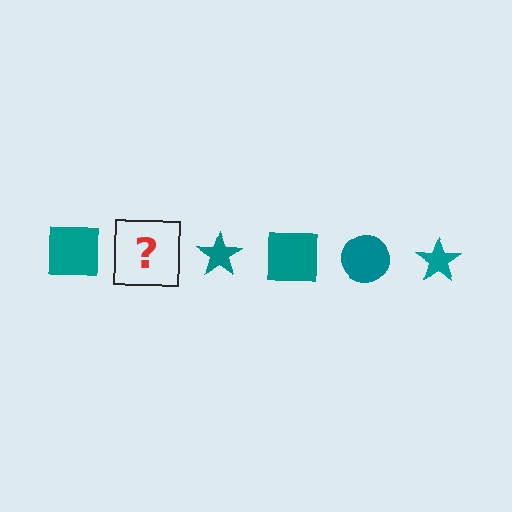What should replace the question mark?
The question mark should be replaced with a teal circle.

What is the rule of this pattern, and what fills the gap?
The rule is that the pattern cycles through square, circle, star shapes in teal. The gap should be filled with a teal circle.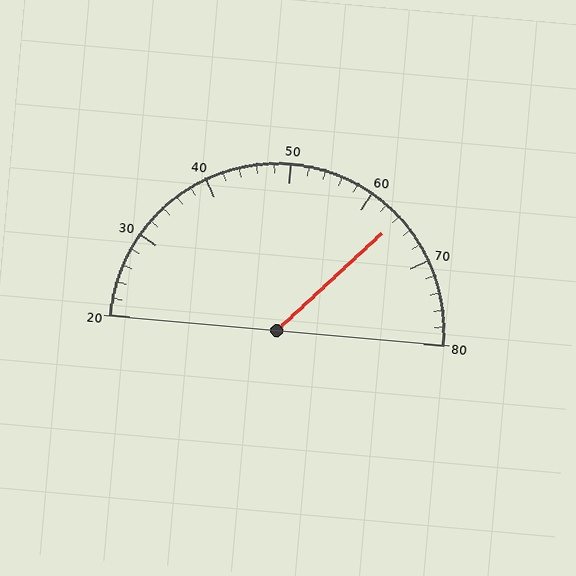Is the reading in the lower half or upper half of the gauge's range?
The reading is in the upper half of the range (20 to 80).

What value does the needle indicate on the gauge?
The needle indicates approximately 64.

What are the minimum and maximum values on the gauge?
The gauge ranges from 20 to 80.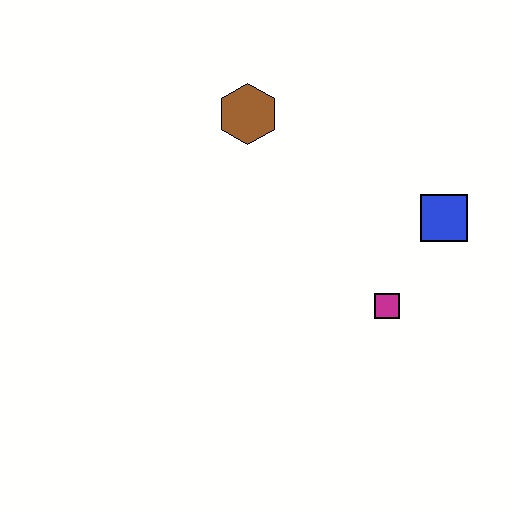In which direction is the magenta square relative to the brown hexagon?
The magenta square is below the brown hexagon.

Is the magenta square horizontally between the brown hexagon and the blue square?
Yes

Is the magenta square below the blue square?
Yes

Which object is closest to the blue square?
The magenta square is closest to the blue square.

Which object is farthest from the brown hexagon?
The magenta square is farthest from the brown hexagon.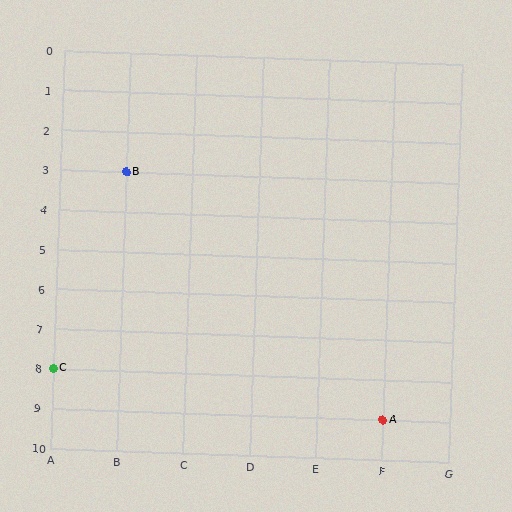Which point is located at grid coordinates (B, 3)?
Point B is at (B, 3).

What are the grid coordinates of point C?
Point C is at grid coordinates (A, 8).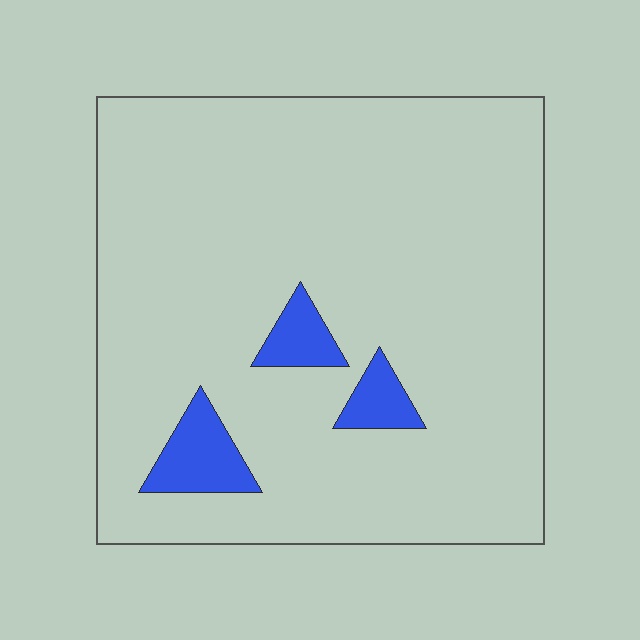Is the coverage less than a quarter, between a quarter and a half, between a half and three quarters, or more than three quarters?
Less than a quarter.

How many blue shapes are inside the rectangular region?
3.